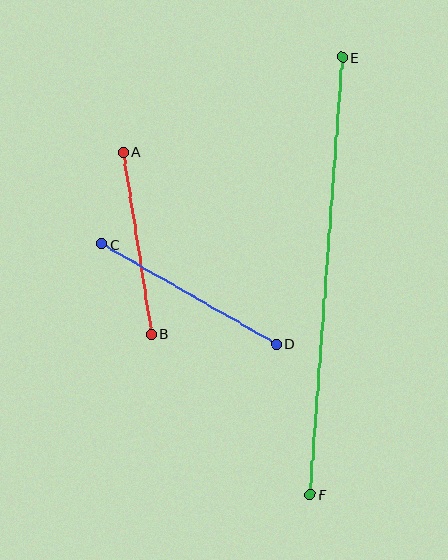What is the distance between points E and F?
The distance is approximately 438 pixels.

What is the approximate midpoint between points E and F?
The midpoint is at approximately (326, 276) pixels.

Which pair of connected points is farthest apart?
Points E and F are farthest apart.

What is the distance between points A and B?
The distance is approximately 184 pixels.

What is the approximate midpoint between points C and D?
The midpoint is at approximately (189, 294) pixels.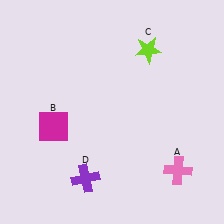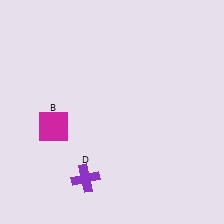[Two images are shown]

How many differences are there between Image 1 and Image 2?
There are 2 differences between the two images.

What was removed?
The pink cross (A), the lime star (C) were removed in Image 2.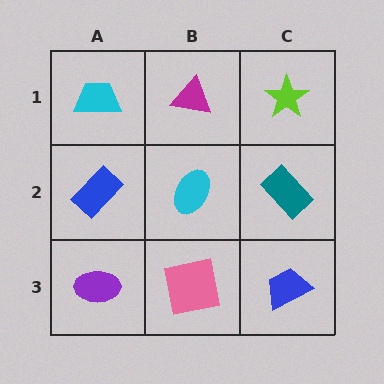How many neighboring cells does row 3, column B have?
3.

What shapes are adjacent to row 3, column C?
A teal rectangle (row 2, column C), a pink square (row 3, column B).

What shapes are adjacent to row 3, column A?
A blue rectangle (row 2, column A), a pink square (row 3, column B).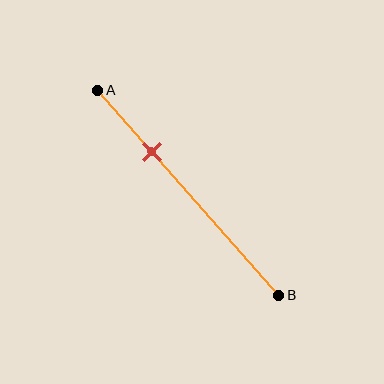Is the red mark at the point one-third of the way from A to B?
No, the mark is at about 30% from A, not at the 33% one-third point.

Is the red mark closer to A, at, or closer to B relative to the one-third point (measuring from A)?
The red mark is closer to point A than the one-third point of segment AB.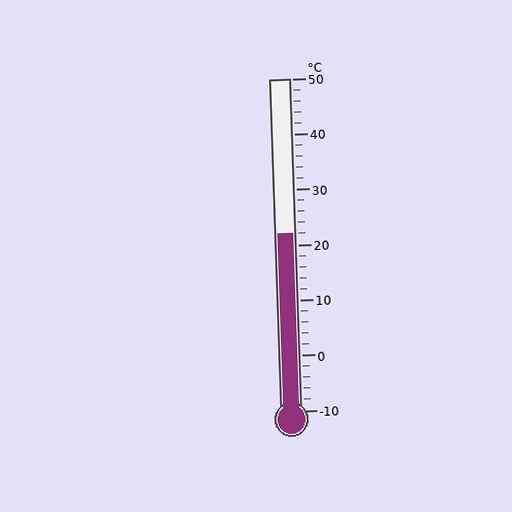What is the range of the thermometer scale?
The thermometer scale ranges from -10°C to 50°C.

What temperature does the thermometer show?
The thermometer shows approximately 22°C.